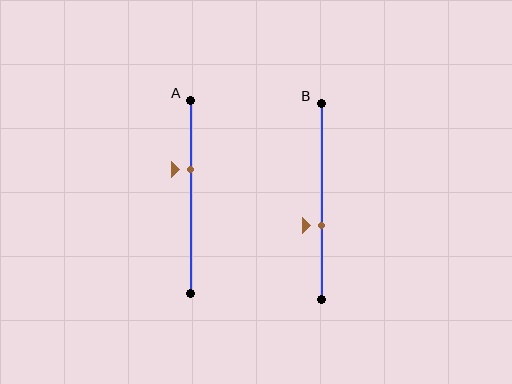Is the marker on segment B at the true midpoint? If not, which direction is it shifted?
No, the marker on segment B is shifted downward by about 12% of the segment length.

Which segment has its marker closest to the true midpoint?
Segment B has its marker closest to the true midpoint.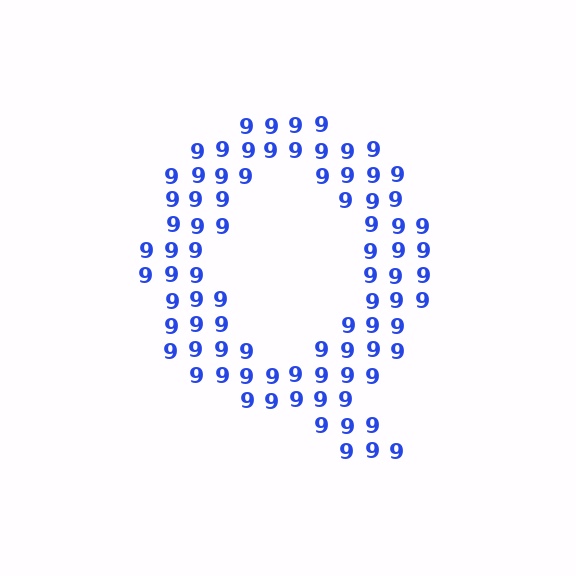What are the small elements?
The small elements are digit 9's.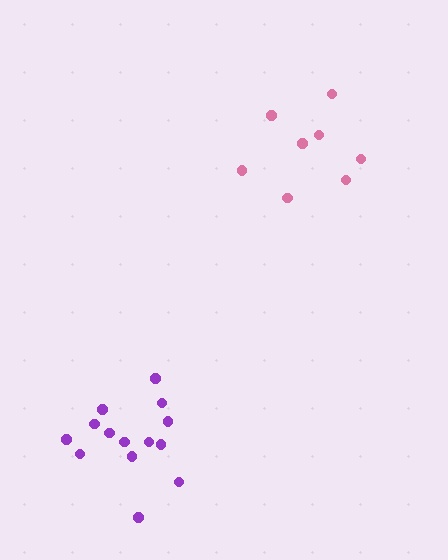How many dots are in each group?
Group 1: 14 dots, Group 2: 8 dots (22 total).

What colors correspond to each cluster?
The clusters are colored: purple, pink.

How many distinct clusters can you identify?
There are 2 distinct clusters.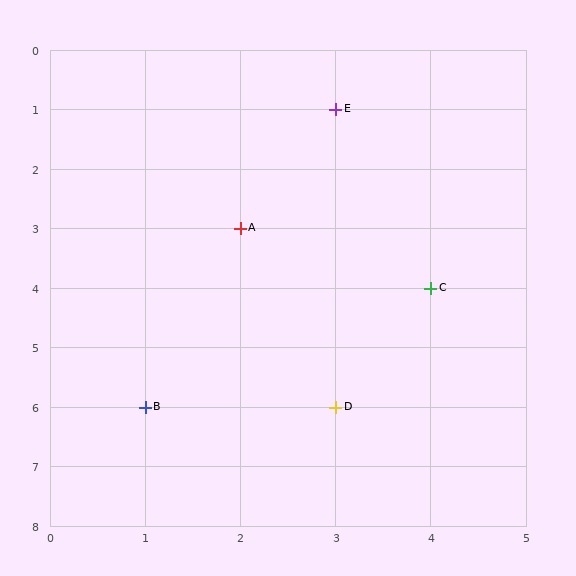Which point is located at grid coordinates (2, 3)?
Point A is at (2, 3).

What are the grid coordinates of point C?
Point C is at grid coordinates (4, 4).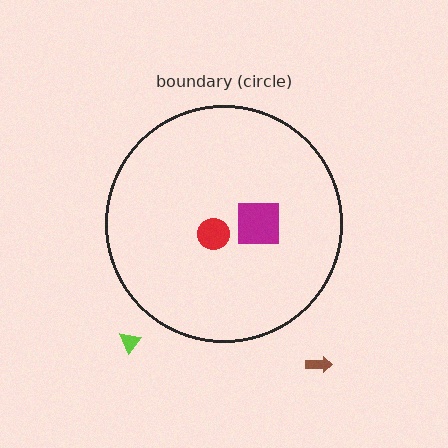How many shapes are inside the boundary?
2 inside, 2 outside.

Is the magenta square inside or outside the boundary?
Inside.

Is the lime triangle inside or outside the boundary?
Outside.